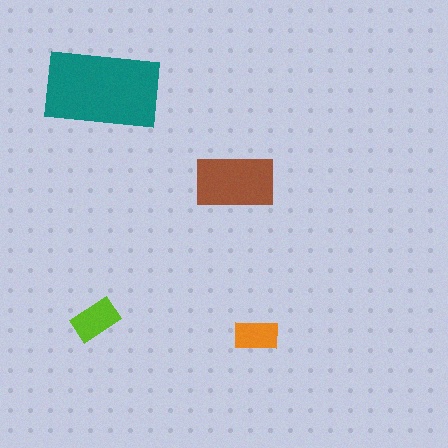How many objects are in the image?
There are 4 objects in the image.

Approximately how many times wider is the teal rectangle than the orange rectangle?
About 2.5 times wider.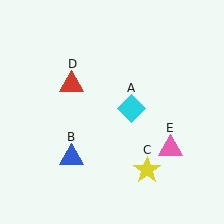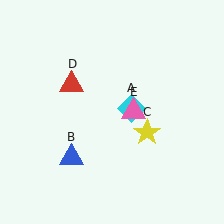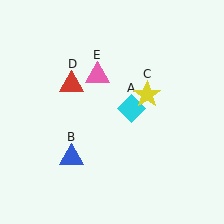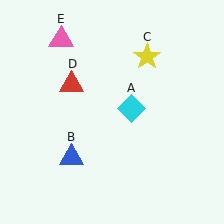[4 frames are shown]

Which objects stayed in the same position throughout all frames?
Cyan diamond (object A) and blue triangle (object B) and red triangle (object D) remained stationary.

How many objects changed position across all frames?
2 objects changed position: yellow star (object C), pink triangle (object E).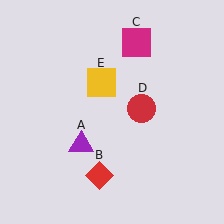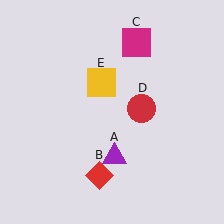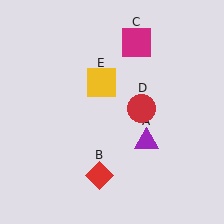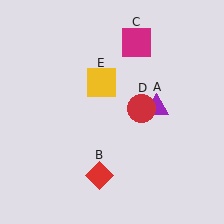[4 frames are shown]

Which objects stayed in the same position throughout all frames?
Red diamond (object B) and magenta square (object C) and red circle (object D) and yellow square (object E) remained stationary.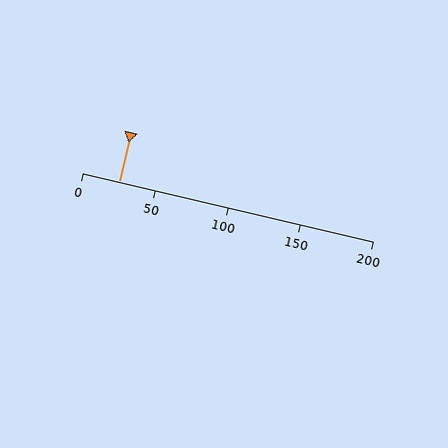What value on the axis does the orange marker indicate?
The marker indicates approximately 25.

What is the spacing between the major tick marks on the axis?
The major ticks are spaced 50 apart.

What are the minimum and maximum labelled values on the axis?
The axis runs from 0 to 200.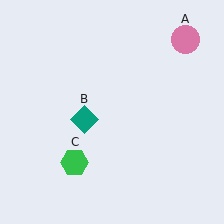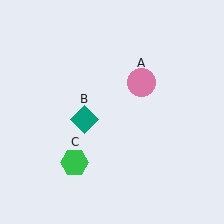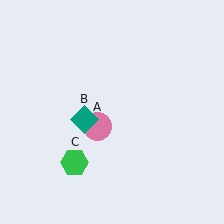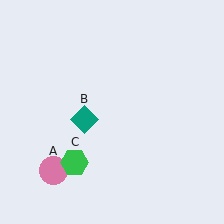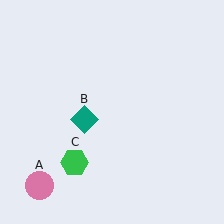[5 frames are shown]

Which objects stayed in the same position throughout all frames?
Teal diamond (object B) and green hexagon (object C) remained stationary.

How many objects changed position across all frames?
1 object changed position: pink circle (object A).